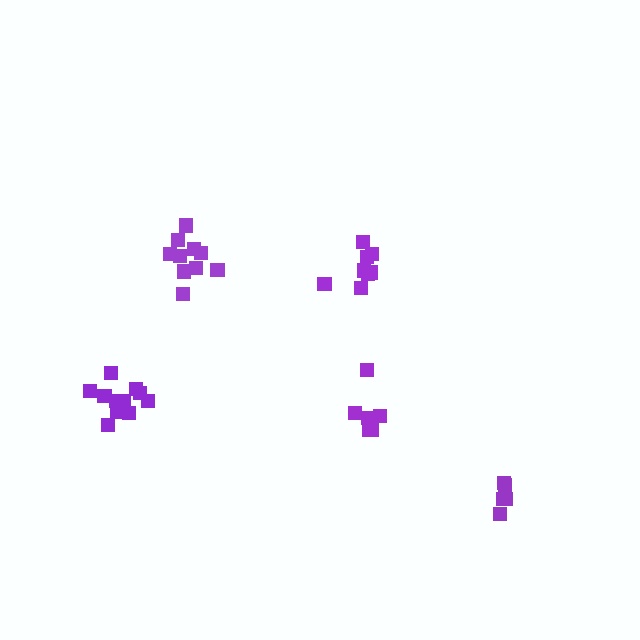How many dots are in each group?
Group 1: 6 dots, Group 2: 8 dots, Group 3: 11 dots, Group 4: 5 dots, Group 5: 10 dots (40 total).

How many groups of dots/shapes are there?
There are 5 groups.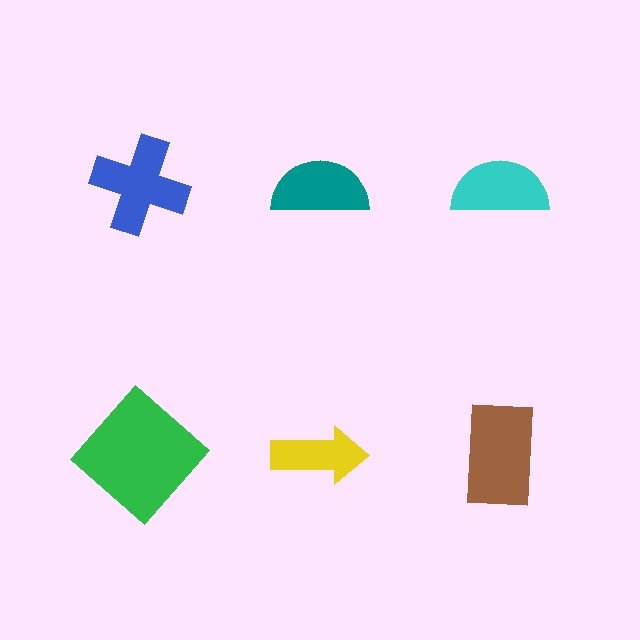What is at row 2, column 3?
A brown rectangle.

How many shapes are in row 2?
3 shapes.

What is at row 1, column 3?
A cyan semicircle.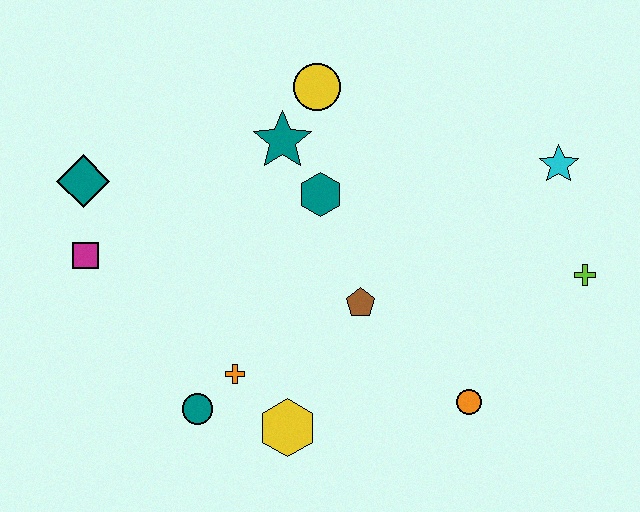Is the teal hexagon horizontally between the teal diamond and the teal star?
No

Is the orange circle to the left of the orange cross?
No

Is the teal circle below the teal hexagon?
Yes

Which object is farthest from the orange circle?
The teal diamond is farthest from the orange circle.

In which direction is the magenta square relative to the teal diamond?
The magenta square is below the teal diamond.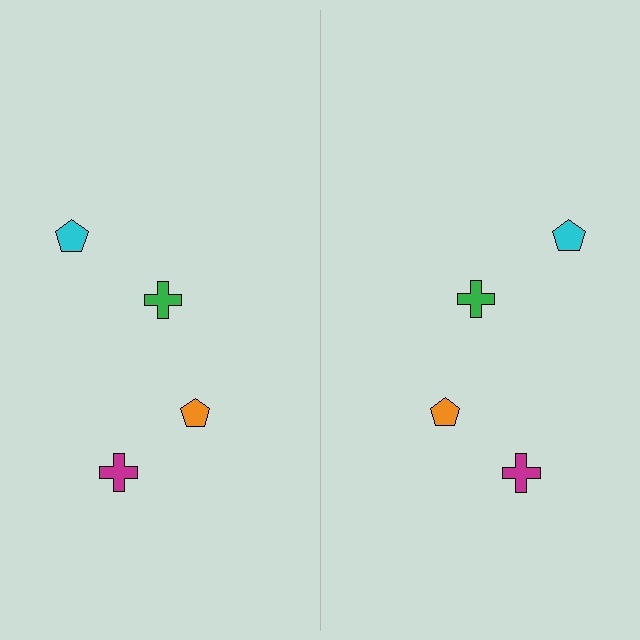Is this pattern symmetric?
Yes, this pattern has bilateral (reflection) symmetry.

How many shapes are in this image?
There are 8 shapes in this image.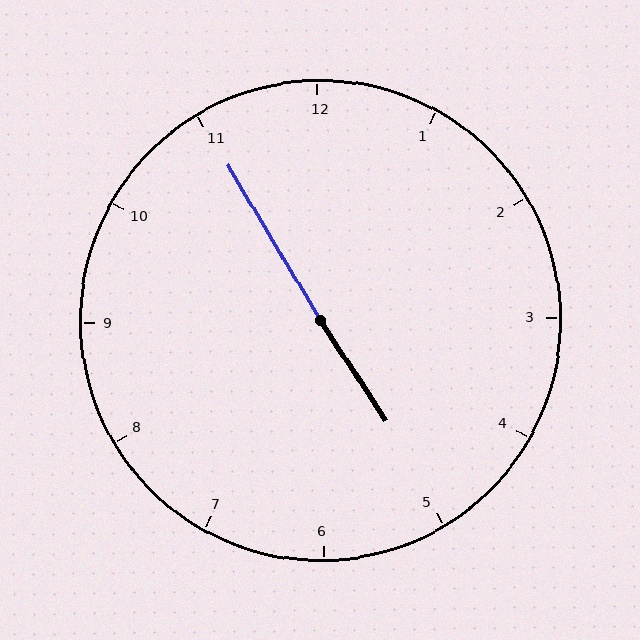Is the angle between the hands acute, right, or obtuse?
It is obtuse.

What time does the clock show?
4:55.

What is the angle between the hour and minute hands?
Approximately 178 degrees.